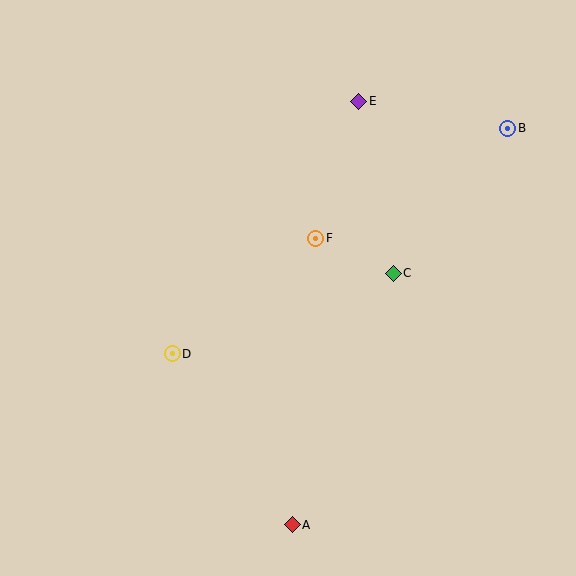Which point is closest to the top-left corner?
Point E is closest to the top-left corner.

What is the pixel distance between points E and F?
The distance between E and F is 144 pixels.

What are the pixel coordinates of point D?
Point D is at (172, 354).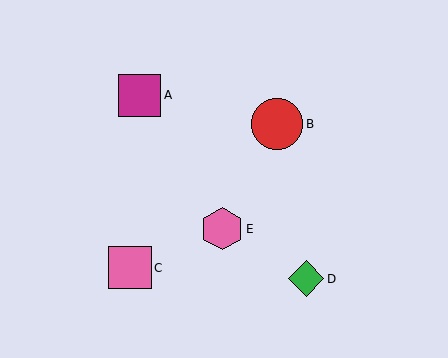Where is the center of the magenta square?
The center of the magenta square is at (139, 95).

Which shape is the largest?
The red circle (labeled B) is the largest.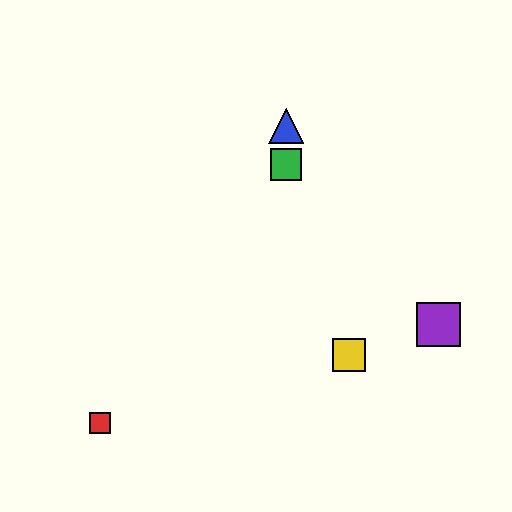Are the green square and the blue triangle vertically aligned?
Yes, both are at x≈286.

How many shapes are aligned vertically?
2 shapes (the blue triangle, the green square) are aligned vertically.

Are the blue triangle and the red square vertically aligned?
No, the blue triangle is at x≈286 and the red square is at x≈100.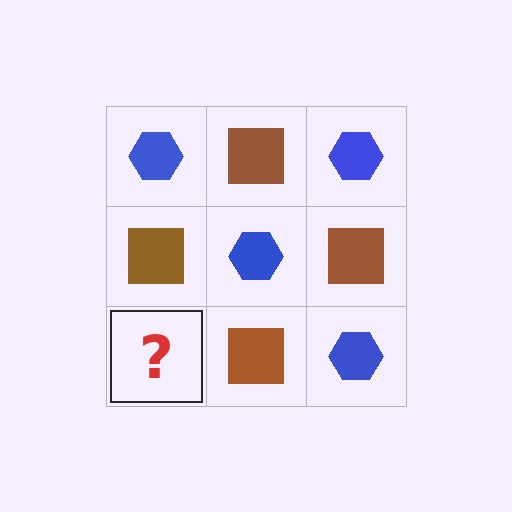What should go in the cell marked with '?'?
The missing cell should contain a blue hexagon.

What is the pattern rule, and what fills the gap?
The rule is that it alternates blue hexagon and brown square in a checkerboard pattern. The gap should be filled with a blue hexagon.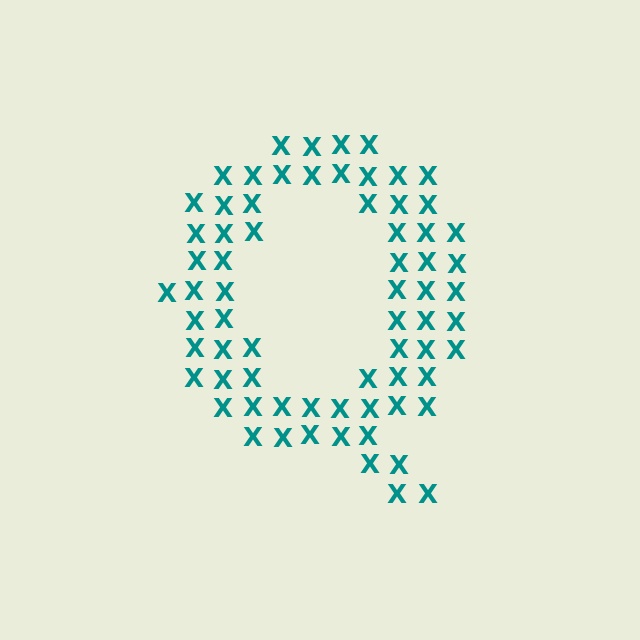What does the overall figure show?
The overall figure shows the letter Q.